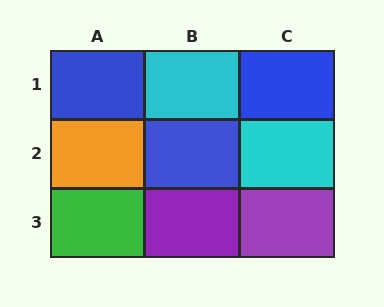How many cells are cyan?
2 cells are cyan.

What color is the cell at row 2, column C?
Cyan.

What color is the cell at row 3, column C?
Purple.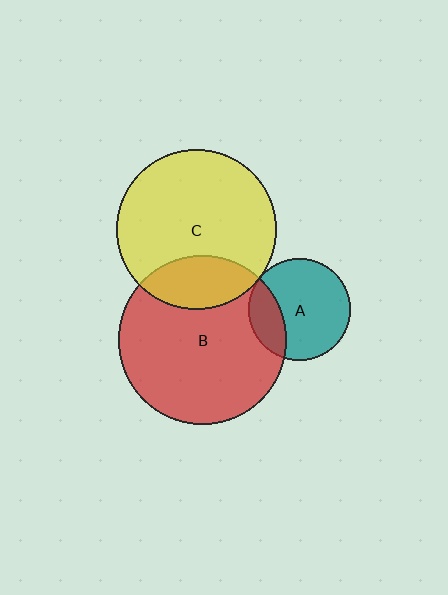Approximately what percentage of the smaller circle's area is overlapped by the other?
Approximately 25%.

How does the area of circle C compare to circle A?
Approximately 2.5 times.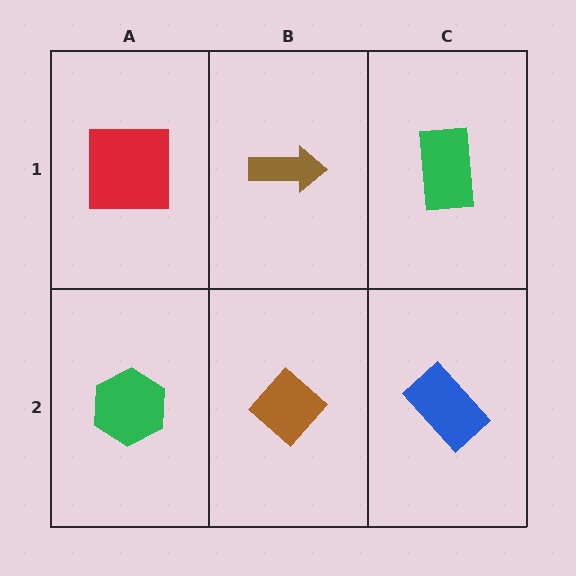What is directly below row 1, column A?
A green hexagon.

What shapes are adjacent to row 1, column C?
A blue rectangle (row 2, column C), a brown arrow (row 1, column B).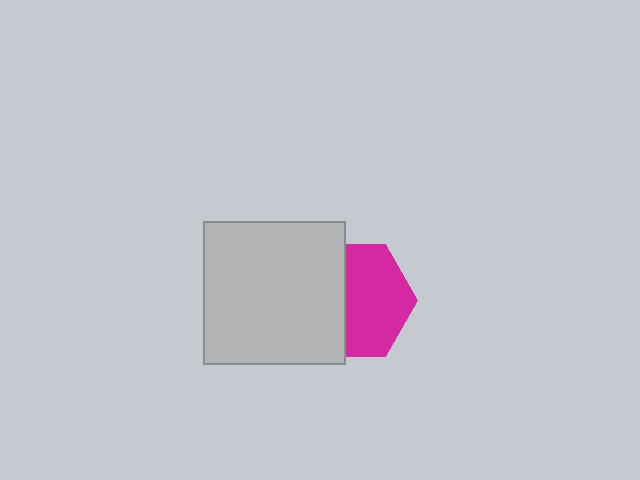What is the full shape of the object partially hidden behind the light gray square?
The partially hidden object is a magenta hexagon.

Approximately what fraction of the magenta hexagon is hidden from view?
Roughly 42% of the magenta hexagon is hidden behind the light gray square.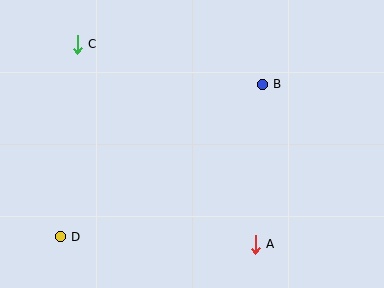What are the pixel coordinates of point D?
Point D is at (60, 237).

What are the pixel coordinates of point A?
Point A is at (255, 244).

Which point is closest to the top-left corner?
Point C is closest to the top-left corner.